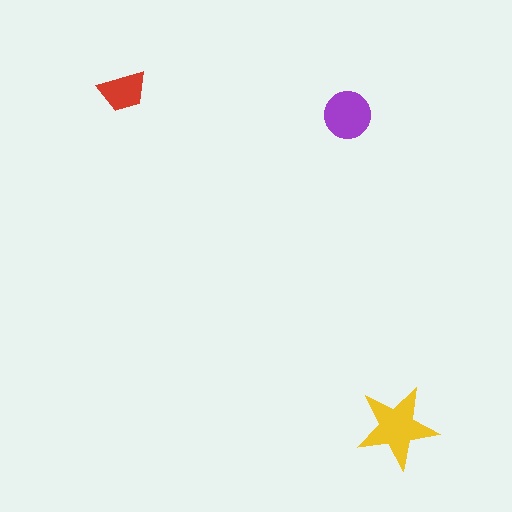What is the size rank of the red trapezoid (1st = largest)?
3rd.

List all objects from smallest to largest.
The red trapezoid, the purple circle, the yellow star.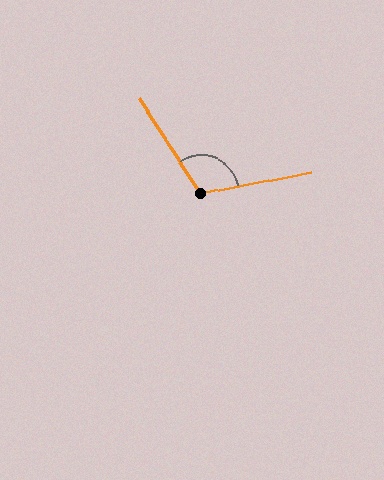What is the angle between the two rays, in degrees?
Approximately 113 degrees.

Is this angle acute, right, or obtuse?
It is obtuse.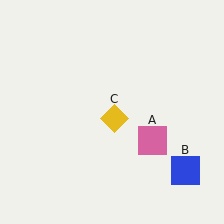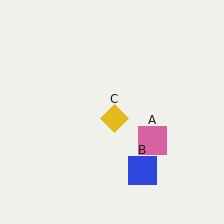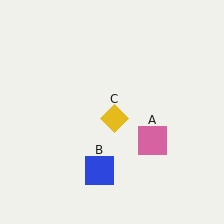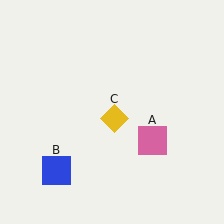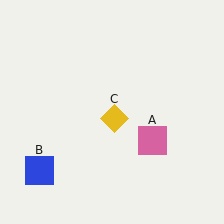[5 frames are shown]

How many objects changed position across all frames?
1 object changed position: blue square (object B).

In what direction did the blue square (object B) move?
The blue square (object B) moved left.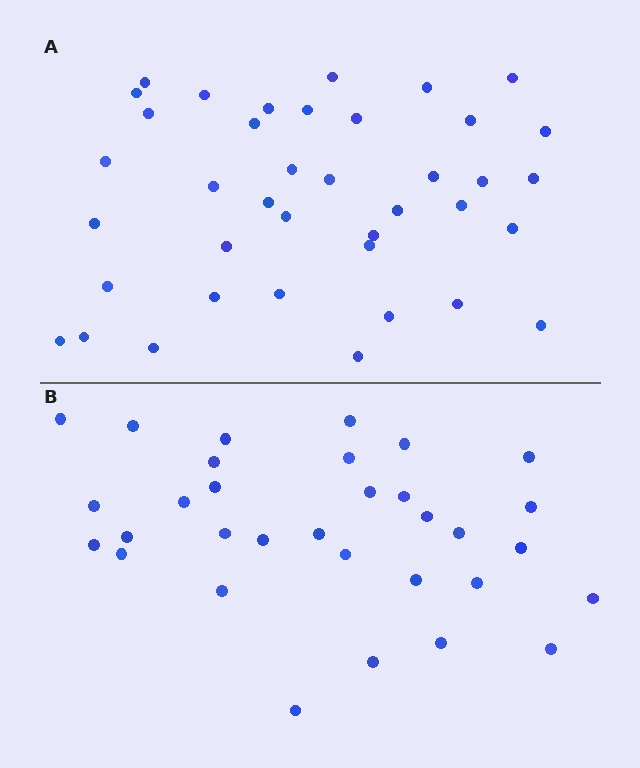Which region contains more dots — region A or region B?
Region A (the top region) has more dots.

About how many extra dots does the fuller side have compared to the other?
Region A has roughly 8 or so more dots than region B.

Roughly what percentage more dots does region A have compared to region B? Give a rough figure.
About 20% more.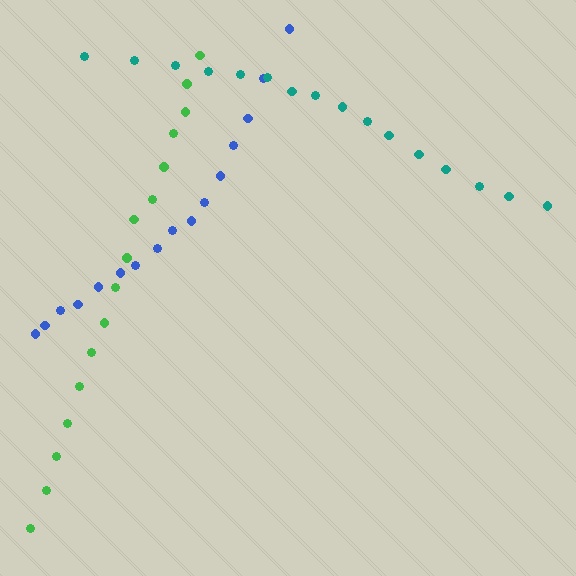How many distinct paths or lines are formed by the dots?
There are 3 distinct paths.